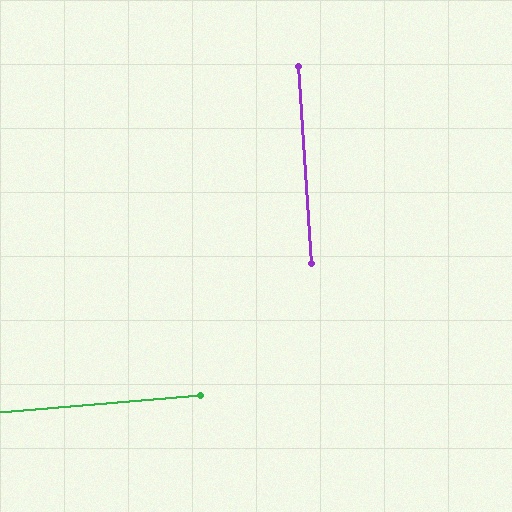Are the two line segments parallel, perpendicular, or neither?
Perpendicular — they meet at approximately 89°.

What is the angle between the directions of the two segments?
Approximately 89 degrees.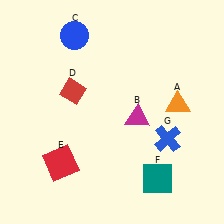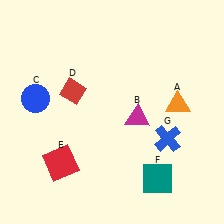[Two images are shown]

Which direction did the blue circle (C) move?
The blue circle (C) moved down.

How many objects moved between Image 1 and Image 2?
1 object moved between the two images.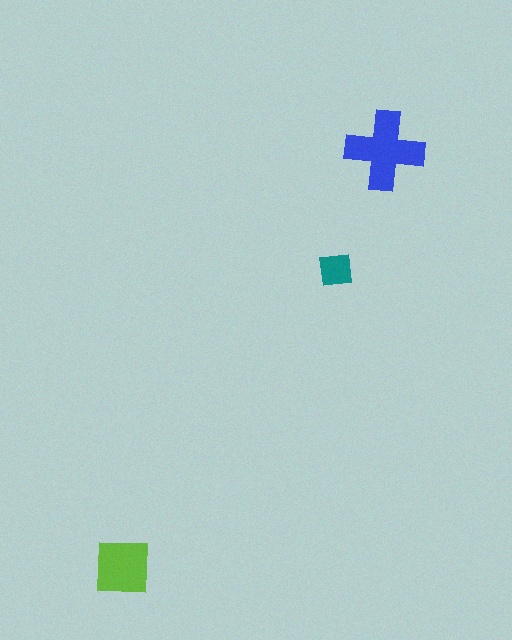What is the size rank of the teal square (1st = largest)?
3rd.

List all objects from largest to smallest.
The blue cross, the lime square, the teal square.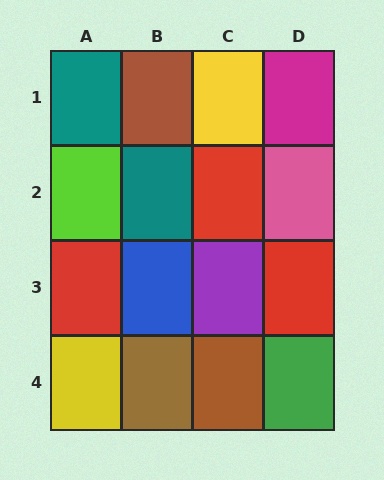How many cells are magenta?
1 cell is magenta.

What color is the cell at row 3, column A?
Red.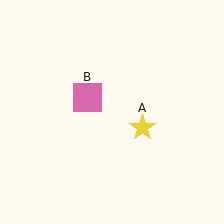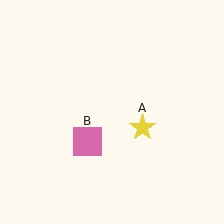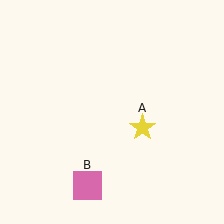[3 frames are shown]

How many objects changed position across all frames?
1 object changed position: pink square (object B).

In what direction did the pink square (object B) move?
The pink square (object B) moved down.